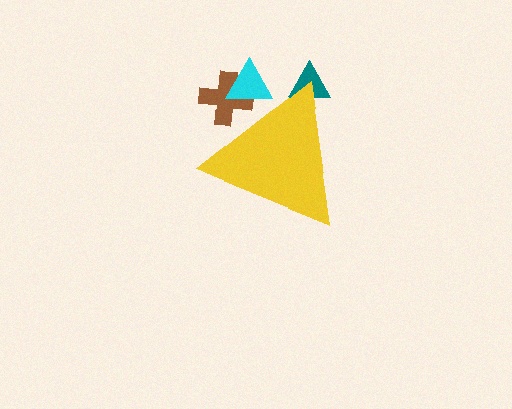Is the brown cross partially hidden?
Yes, the brown cross is partially hidden behind the yellow triangle.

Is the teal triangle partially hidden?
Yes, the teal triangle is partially hidden behind the yellow triangle.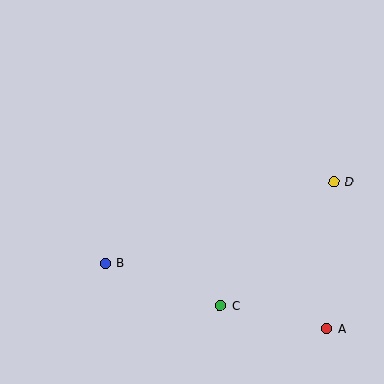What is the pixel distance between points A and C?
The distance between A and C is 109 pixels.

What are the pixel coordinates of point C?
Point C is at (220, 305).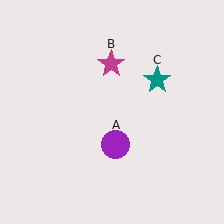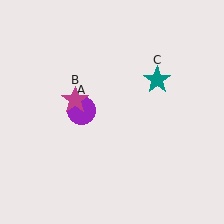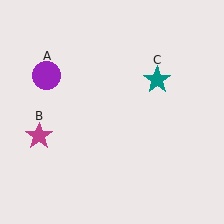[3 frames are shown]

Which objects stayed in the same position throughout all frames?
Teal star (object C) remained stationary.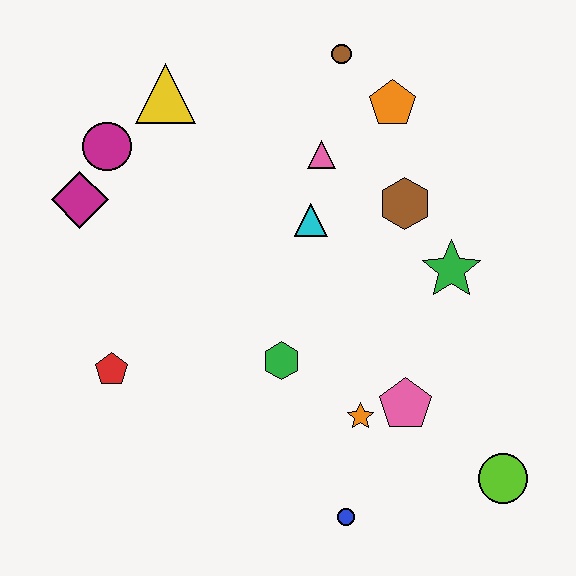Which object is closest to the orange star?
The pink pentagon is closest to the orange star.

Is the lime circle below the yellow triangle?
Yes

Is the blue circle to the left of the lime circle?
Yes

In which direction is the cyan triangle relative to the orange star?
The cyan triangle is above the orange star.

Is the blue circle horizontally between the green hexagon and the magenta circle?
No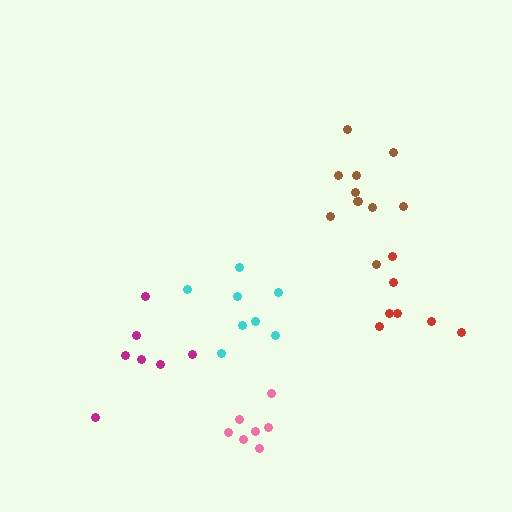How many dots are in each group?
Group 1: 11 dots, Group 2: 8 dots, Group 3: 7 dots, Group 4: 7 dots, Group 5: 7 dots (40 total).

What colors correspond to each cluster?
The clusters are colored: brown, cyan, red, magenta, pink.